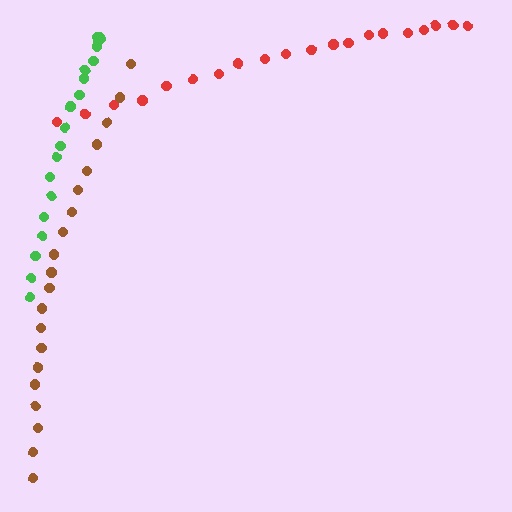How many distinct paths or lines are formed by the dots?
There are 3 distinct paths.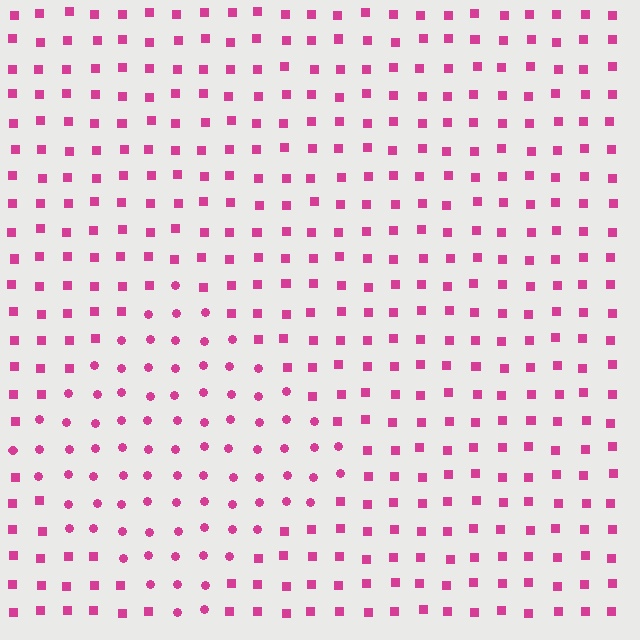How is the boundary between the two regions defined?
The boundary is defined by a change in element shape: circles inside vs. squares outside. All elements share the same color and spacing.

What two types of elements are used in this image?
The image uses circles inside the diamond region and squares outside it.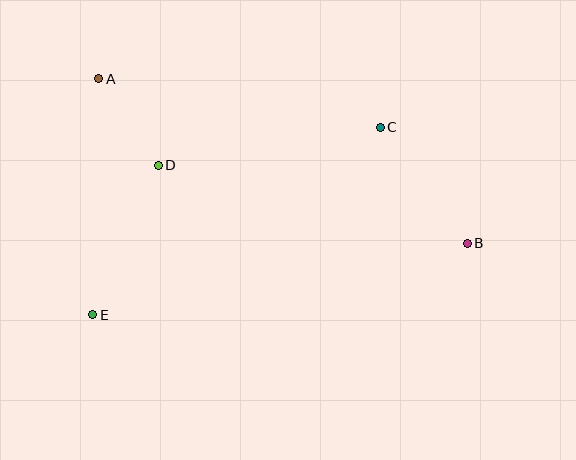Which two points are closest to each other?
Points A and D are closest to each other.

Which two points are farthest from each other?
Points A and B are farthest from each other.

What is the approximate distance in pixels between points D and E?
The distance between D and E is approximately 163 pixels.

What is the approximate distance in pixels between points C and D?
The distance between C and D is approximately 225 pixels.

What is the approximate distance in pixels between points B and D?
The distance between B and D is approximately 319 pixels.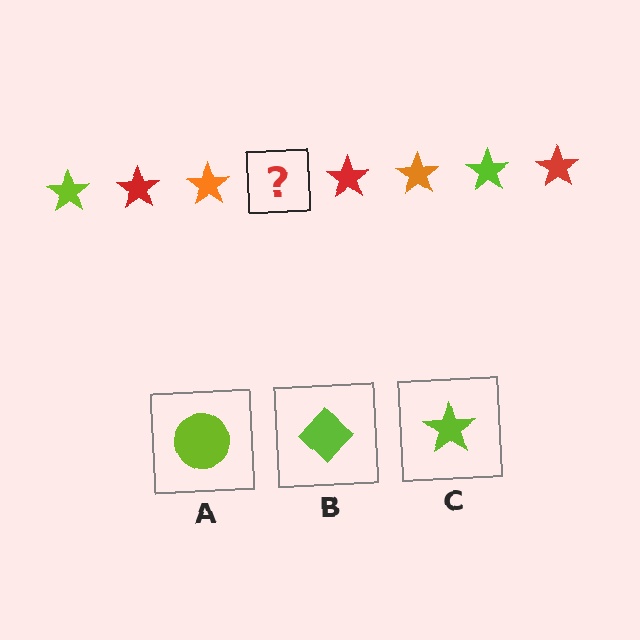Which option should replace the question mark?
Option C.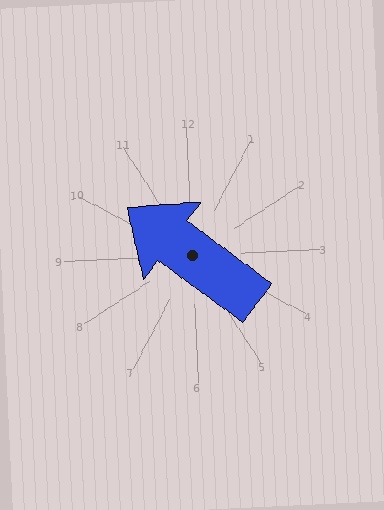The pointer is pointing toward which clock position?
Roughly 10 o'clock.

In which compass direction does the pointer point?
Northwest.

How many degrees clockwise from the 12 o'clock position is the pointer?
Approximately 309 degrees.